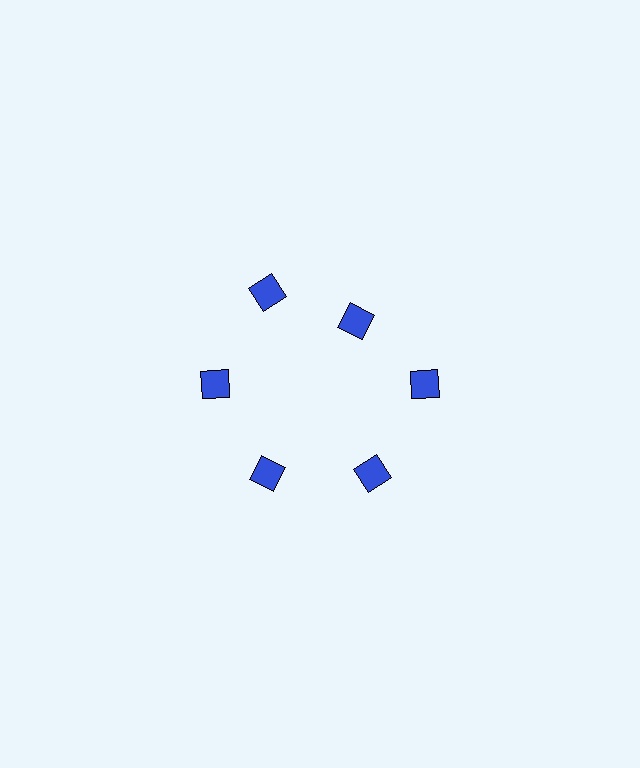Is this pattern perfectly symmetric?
No. The 6 blue squares are arranged in a ring, but one element near the 1 o'clock position is pulled inward toward the center, breaking the 6-fold rotational symmetry.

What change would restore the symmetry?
The symmetry would be restored by moving it outward, back onto the ring so that all 6 squares sit at equal angles and equal distance from the center.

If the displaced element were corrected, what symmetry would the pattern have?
It would have 6-fold rotational symmetry — the pattern would map onto itself every 60 degrees.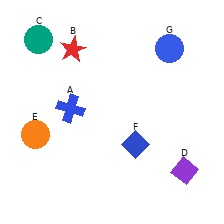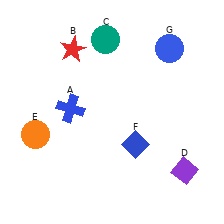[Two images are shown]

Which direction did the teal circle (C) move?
The teal circle (C) moved right.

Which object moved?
The teal circle (C) moved right.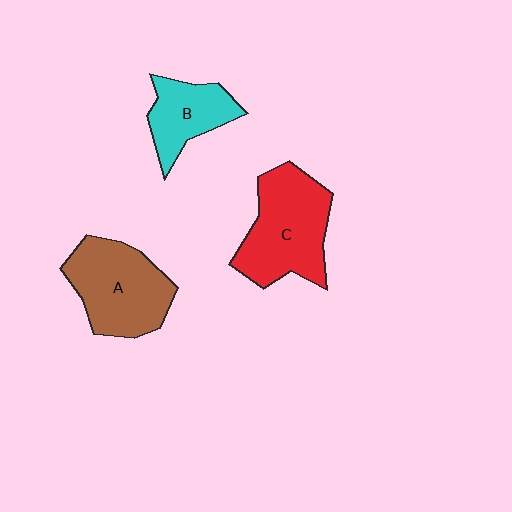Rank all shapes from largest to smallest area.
From largest to smallest: C (red), A (brown), B (cyan).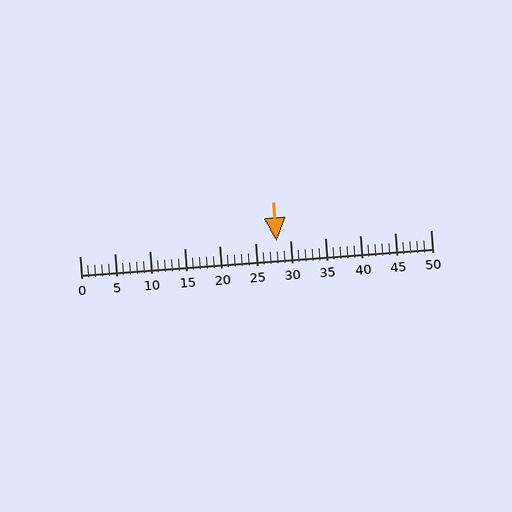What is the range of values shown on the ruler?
The ruler shows values from 0 to 50.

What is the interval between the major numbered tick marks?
The major tick marks are spaced 5 units apart.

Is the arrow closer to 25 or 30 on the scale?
The arrow is closer to 30.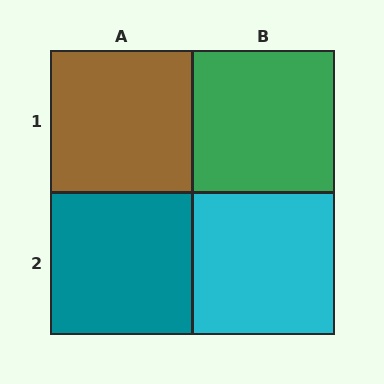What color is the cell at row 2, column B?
Cyan.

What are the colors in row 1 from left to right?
Brown, green.